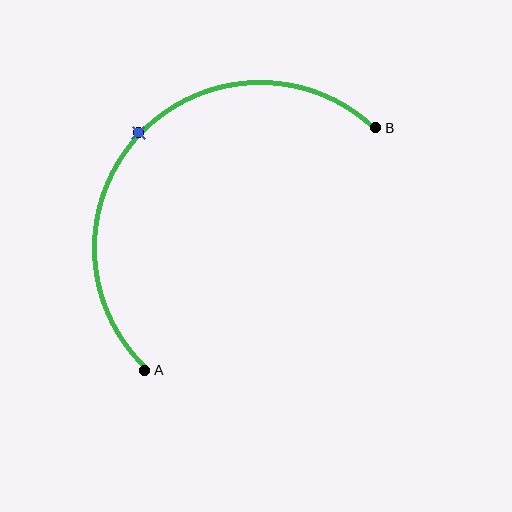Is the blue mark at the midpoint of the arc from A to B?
Yes. The blue mark lies on the arc at equal arc-length from both A and B — it is the arc midpoint.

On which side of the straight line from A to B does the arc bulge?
The arc bulges above and to the left of the straight line connecting A and B.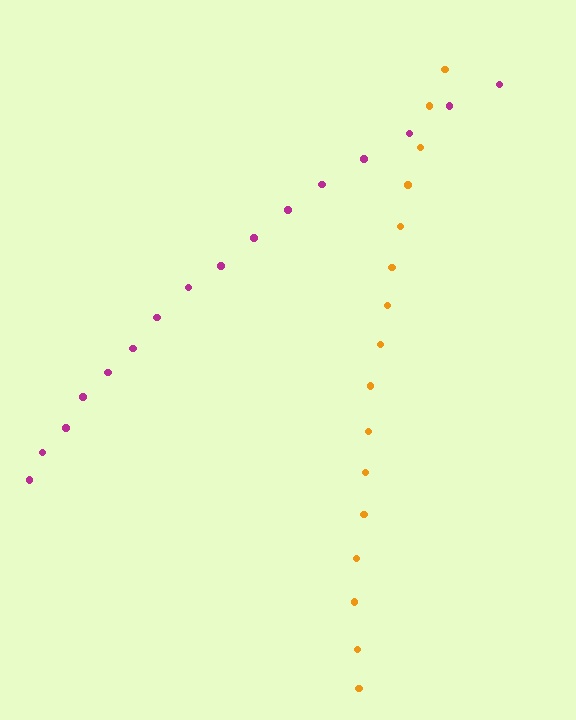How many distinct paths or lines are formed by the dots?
There are 2 distinct paths.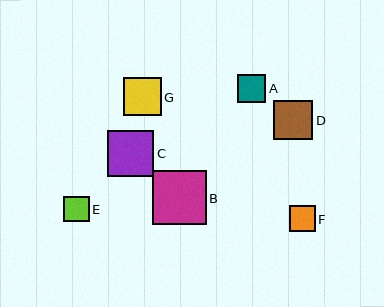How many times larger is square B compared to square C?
Square B is approximately 1.2 times the size of square C.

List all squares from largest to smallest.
From largest to smallest: B, C, D, G, A, F, E.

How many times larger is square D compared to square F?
Square D is approximately 1.5 times the size of square F.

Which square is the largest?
Square B is the largest with a size of approximately 54 pixels.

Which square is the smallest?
Square E is the smallest with a size of approximately 26 pixels.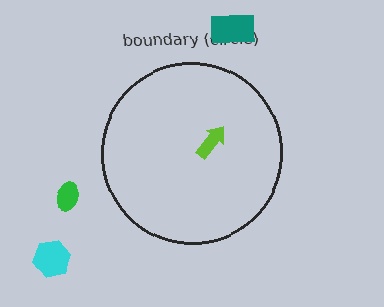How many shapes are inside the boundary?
1 inside, 3 outside.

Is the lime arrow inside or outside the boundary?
Inside.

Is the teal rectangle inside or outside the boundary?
Outside.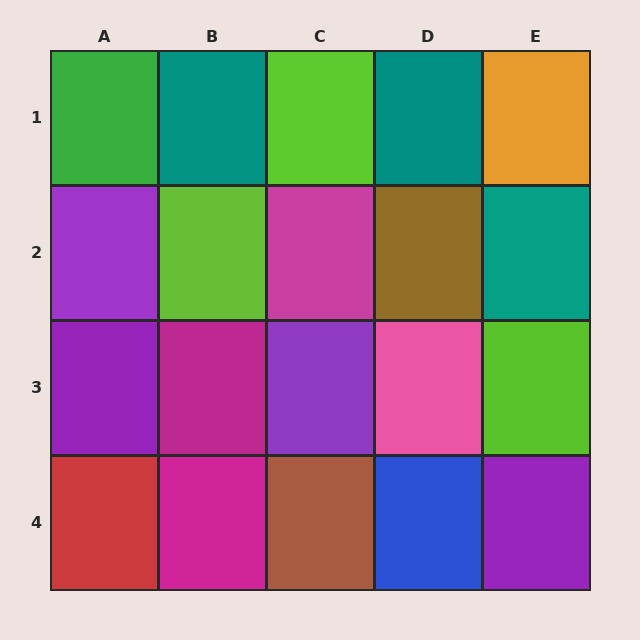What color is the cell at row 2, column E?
Teal.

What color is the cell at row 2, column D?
Brown.